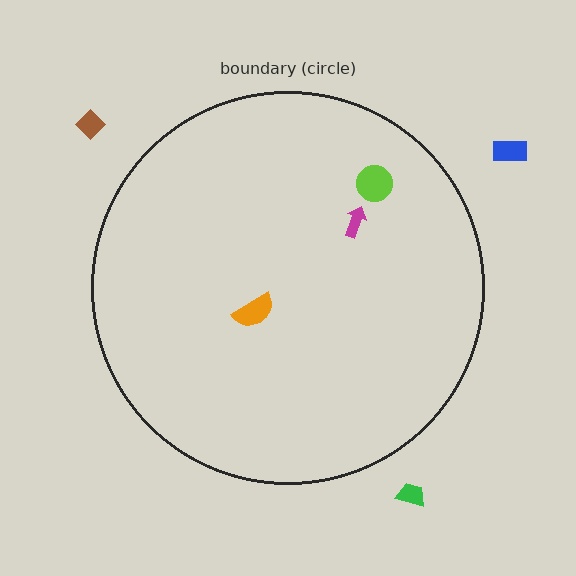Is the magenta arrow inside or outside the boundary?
Inside.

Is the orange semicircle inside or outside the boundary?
Inside.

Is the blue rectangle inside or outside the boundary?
Outside.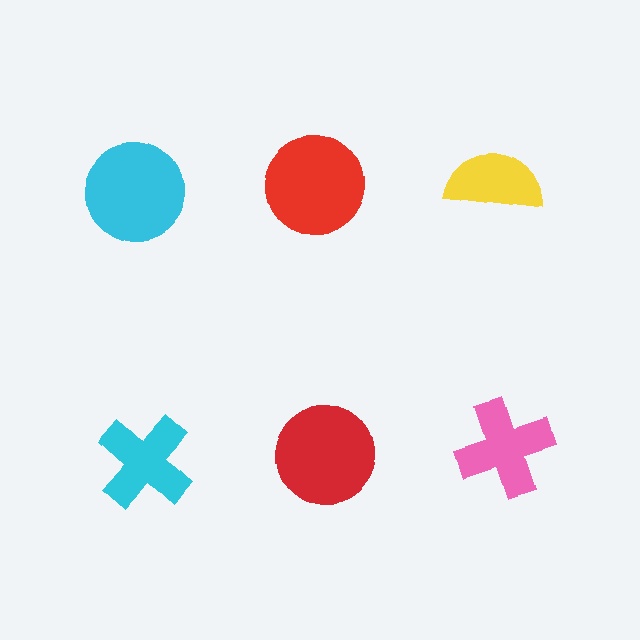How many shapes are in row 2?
3 shapes.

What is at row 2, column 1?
A cyan cross.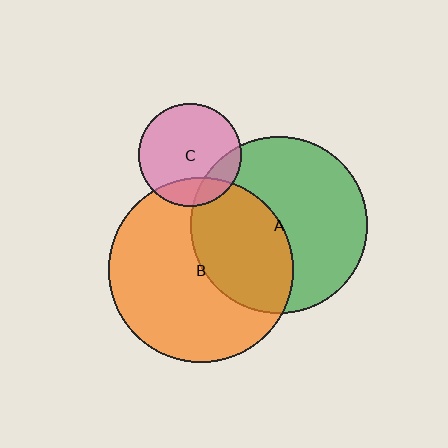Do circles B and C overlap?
Yes.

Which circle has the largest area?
Circle B (orange).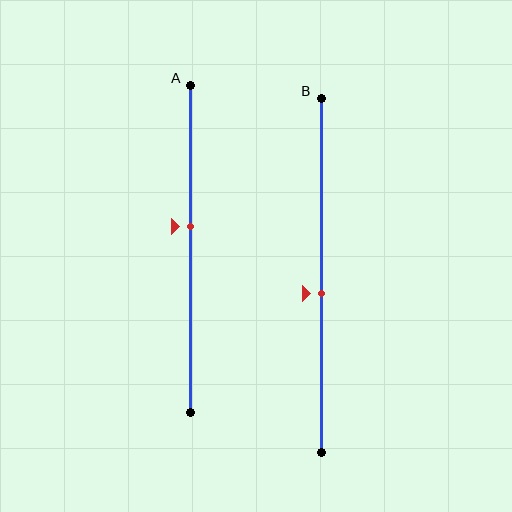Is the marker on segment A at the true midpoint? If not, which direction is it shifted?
No, the marker on segment A is shifted upward by about 7% of the segment length.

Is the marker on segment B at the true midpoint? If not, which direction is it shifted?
No, the marker on segment B is shifted downward by about 5% of the segment length.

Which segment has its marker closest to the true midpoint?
Segment B has its marker closest to the true midpoint.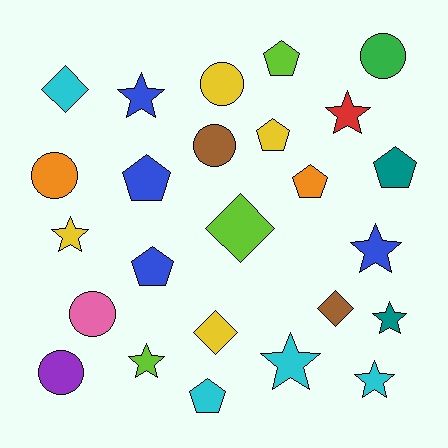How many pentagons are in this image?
There are 7 pentagons.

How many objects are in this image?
There are 25 objects.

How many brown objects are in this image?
There are 2 brown objects.